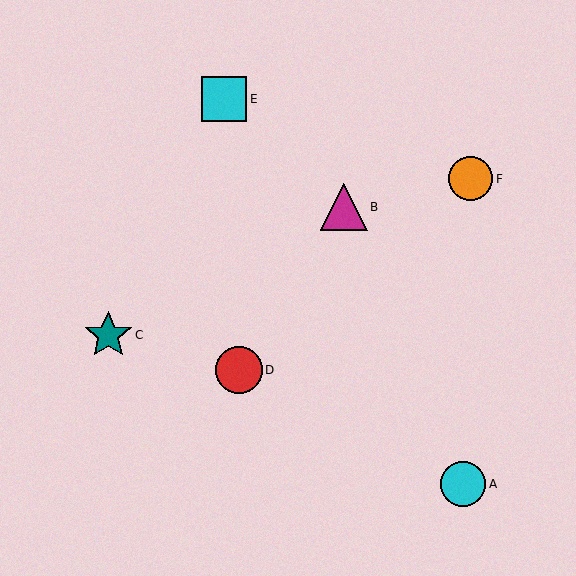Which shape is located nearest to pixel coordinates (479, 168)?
The orange circle (labeled F) at (471, 179) is nearest to that location.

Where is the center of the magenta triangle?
The center of the magenta triangle is at (344, 207).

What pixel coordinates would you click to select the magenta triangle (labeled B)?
Click at (344, 207) to select the magenta triangle B.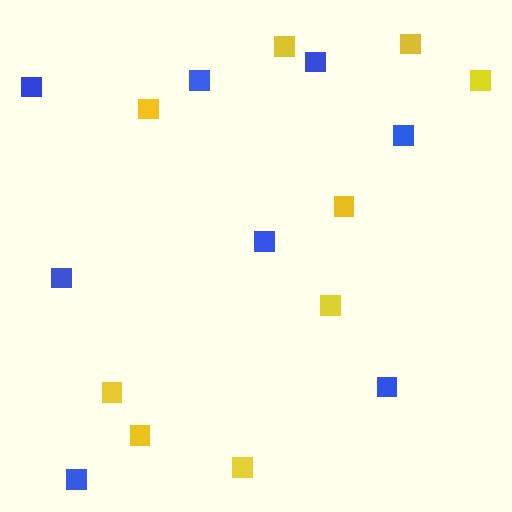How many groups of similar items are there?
There are 2 groups: one group of blue squares (8) and one group of yellow squares (9).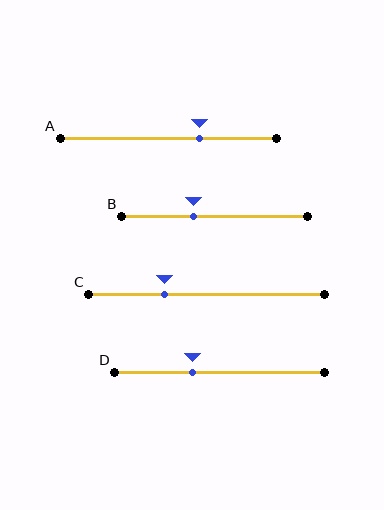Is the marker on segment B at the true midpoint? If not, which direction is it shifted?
No, the marker on segment B is shifted to the left by about 11% of the segment length.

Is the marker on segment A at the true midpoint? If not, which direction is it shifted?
No, the marker on segment A is shifted to the right by about 14% of the segment length.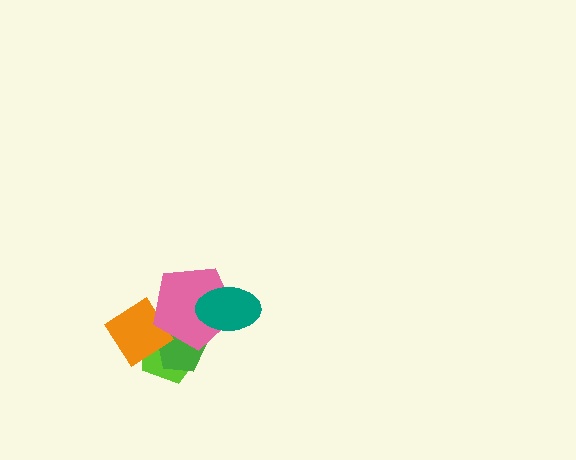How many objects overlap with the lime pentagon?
3 objects overlap with the lime pentagon.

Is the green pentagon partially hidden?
Yes, it is partially covered by another shape.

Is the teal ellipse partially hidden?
No, no other shape covers it.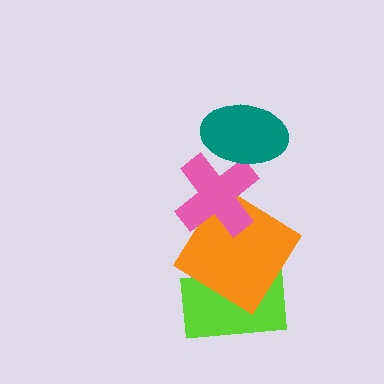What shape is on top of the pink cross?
The teal ellipse is on top of the pink cross.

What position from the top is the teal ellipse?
The teal ellipse is 1st from the top.